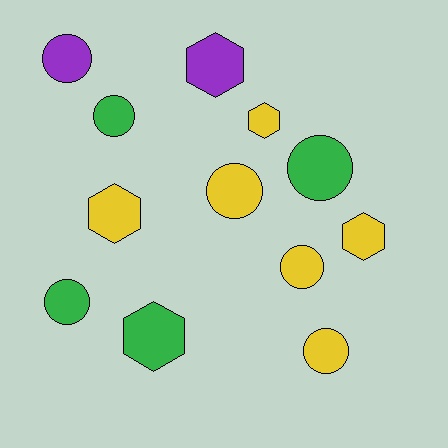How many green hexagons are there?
There is 1 green hexagon.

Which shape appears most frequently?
Circle, with 7 objects.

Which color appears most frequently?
Yellow, with 6 objects.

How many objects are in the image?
There are 12 objects.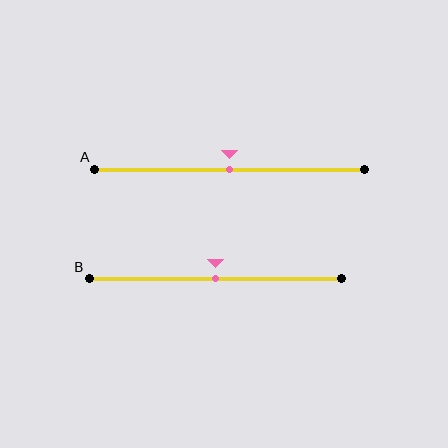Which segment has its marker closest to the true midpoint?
Segment A has its marker closest to the true midpoint.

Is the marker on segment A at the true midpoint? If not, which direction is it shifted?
Yes, the marker on segment A is at the true midpoint.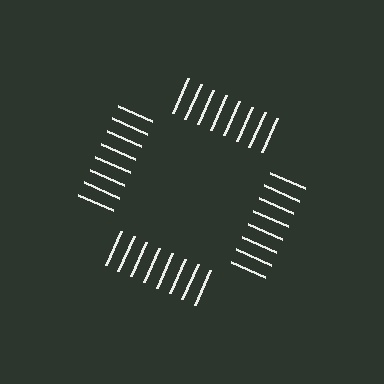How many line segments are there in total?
32 — 8 along each of the 4 edges.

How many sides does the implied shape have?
4 sides — the line-ends trace a square.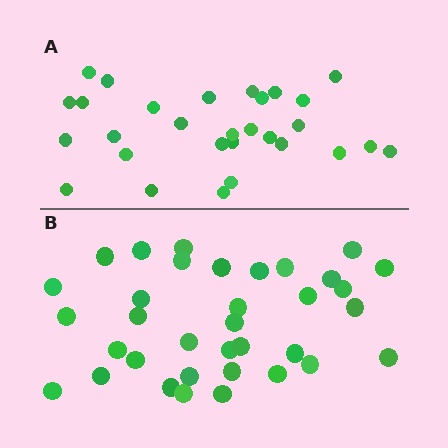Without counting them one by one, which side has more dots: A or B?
Region B (the bottom region) has more dots.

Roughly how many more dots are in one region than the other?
Region B has about 6 more dots than region A.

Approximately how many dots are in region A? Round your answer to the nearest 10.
About 30 dots. (The exact count is 29, which rounds to 30.)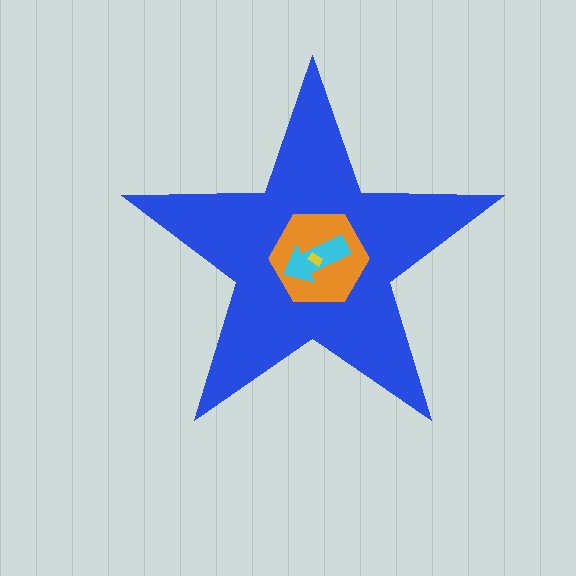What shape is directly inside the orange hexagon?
The cyan arrow.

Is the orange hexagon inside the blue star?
Yes.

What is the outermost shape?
The blue star.